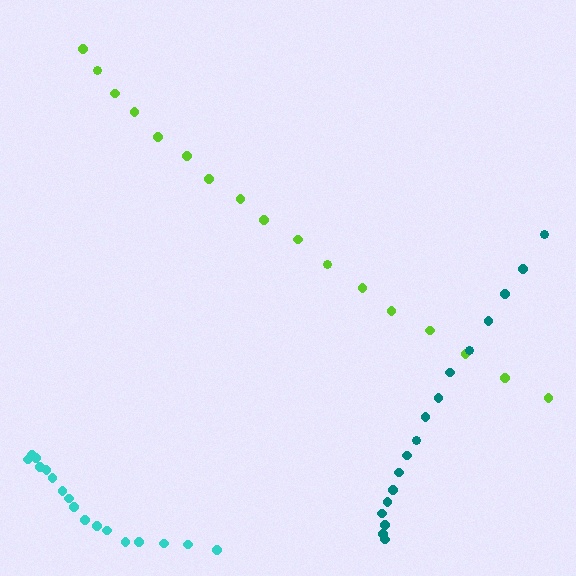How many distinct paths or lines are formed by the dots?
There are 3 distinct paths.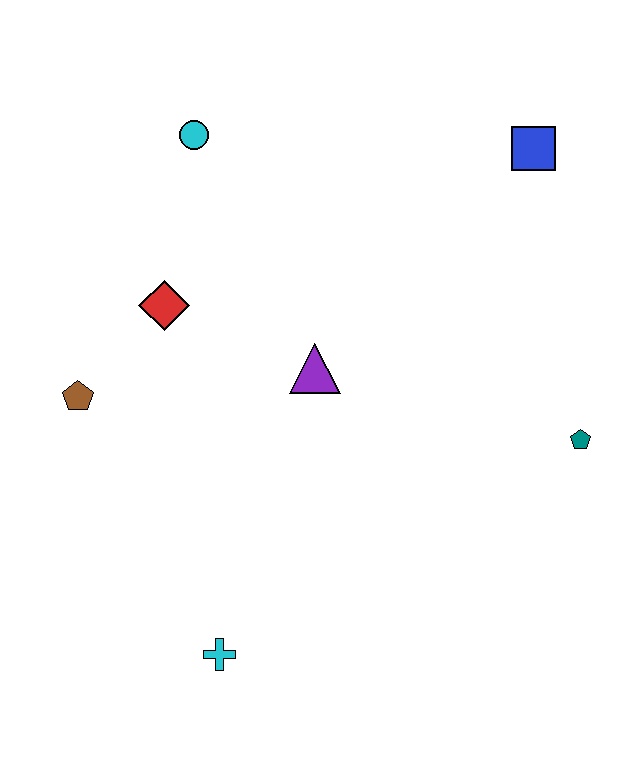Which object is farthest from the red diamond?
The teal pentagon is farthest from the red diamond.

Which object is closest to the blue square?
The teal pentagon is closest to the blue square.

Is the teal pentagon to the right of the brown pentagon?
Yes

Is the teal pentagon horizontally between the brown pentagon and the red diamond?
No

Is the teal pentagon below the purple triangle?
Yes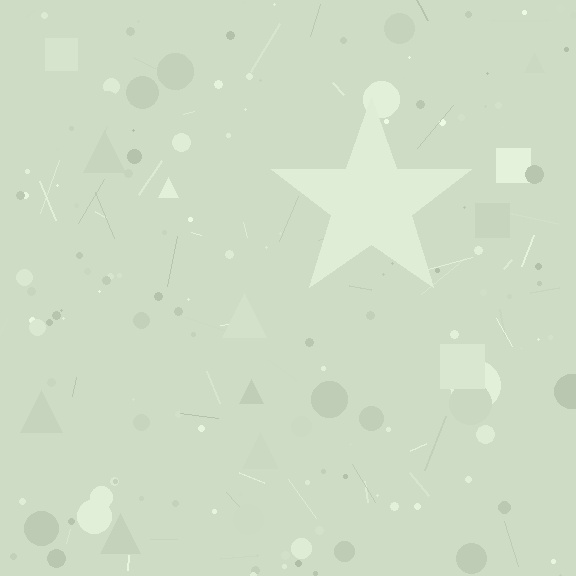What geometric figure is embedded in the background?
A star is embedded in the background.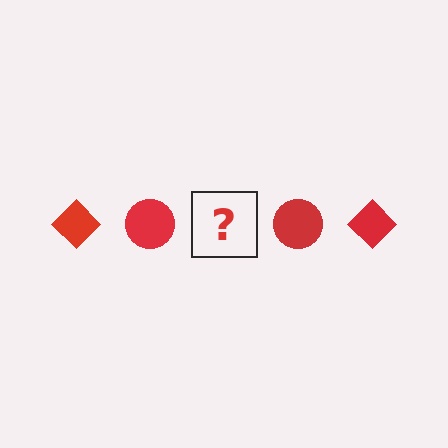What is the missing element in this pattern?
The missing element is a red diamond.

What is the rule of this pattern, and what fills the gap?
The rule is that the pattern cycles through diamond, circle shapes in red. The gap should be filled with a red diamond.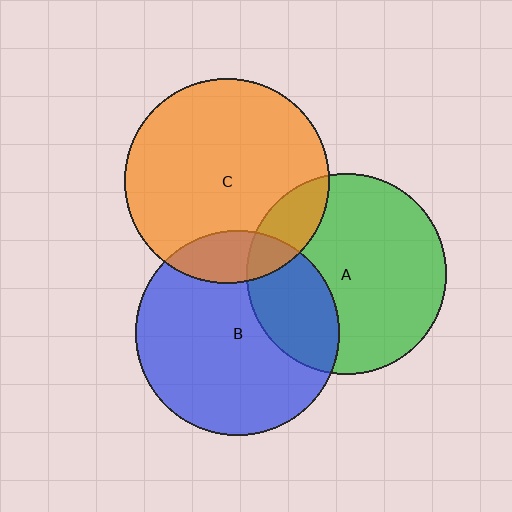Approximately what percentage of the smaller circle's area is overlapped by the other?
Approximately 30%.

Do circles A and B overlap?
Yes.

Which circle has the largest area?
Circle C (orange).